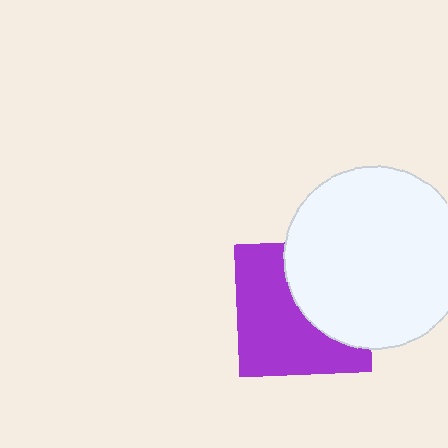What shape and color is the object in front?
The object in front is a white circle.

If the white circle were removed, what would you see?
You would see the complete purple square.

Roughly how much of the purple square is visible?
About half of it is visible (roughly 57%).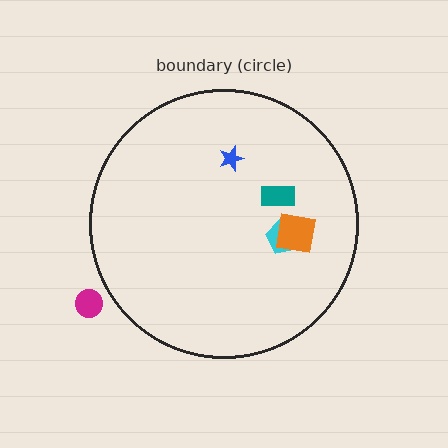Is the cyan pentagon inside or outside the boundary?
Inside.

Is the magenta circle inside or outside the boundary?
Outside.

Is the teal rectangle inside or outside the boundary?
Inside.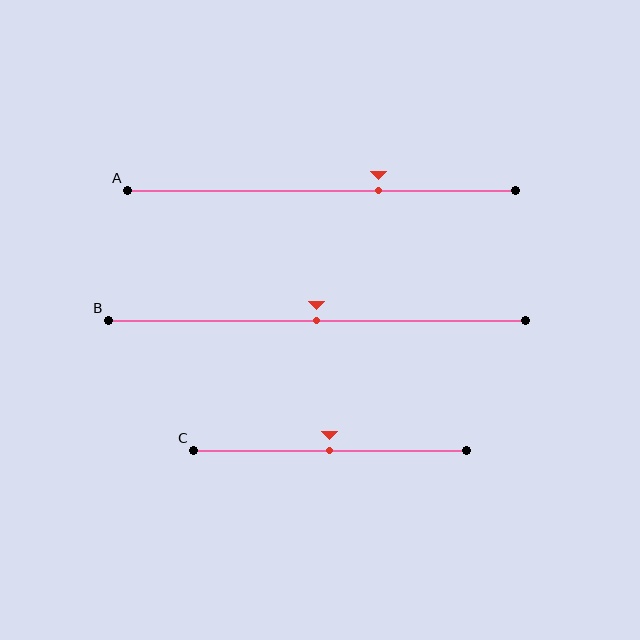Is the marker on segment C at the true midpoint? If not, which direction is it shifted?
Yes, the marker on segment C is at the true midpoint.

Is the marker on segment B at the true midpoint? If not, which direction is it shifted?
Yes, the marker on segment B is at the true midpoint.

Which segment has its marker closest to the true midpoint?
Segment B has its marker closest to the true midpoint.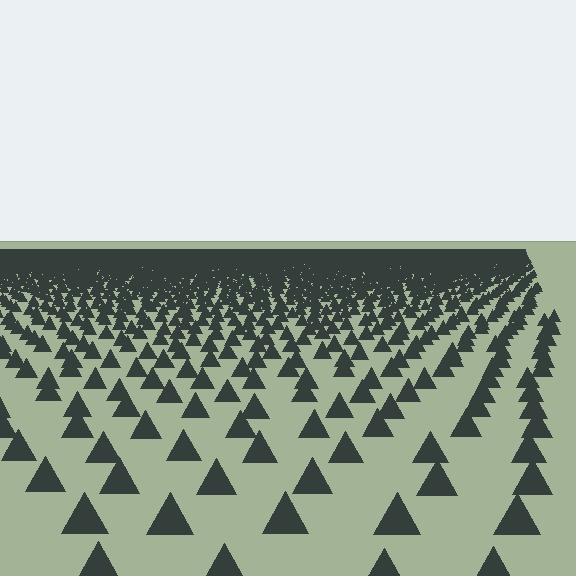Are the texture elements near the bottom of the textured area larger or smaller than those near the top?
Larger. Near the bottom, elements are closer to the viewer and appear at a bigger on-screen size.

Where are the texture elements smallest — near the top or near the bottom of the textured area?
Near the top.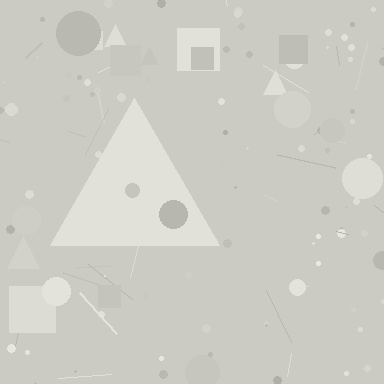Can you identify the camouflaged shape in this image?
The camouflaged shape is a triangle.